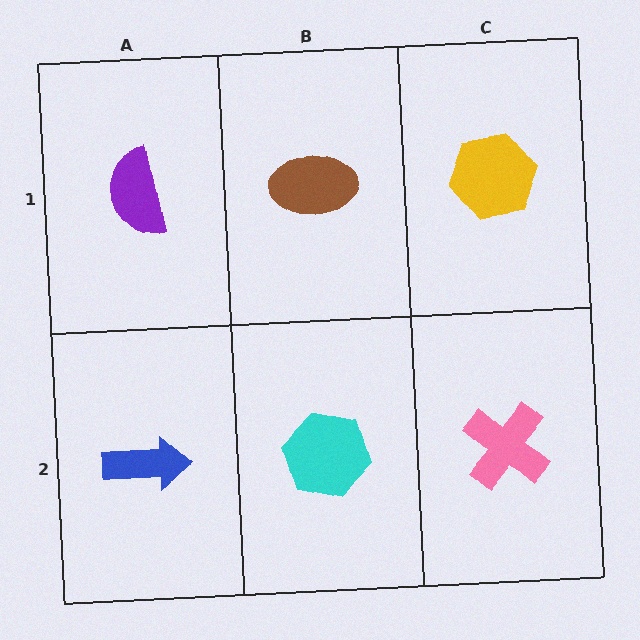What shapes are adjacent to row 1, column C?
A pink cross (row 2, column C), a brown ellipse (row 1, column B).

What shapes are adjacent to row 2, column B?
A brown ellipse (row 1, column B), a blue arrow (row 2, column A), a pink cross (row 2, column C).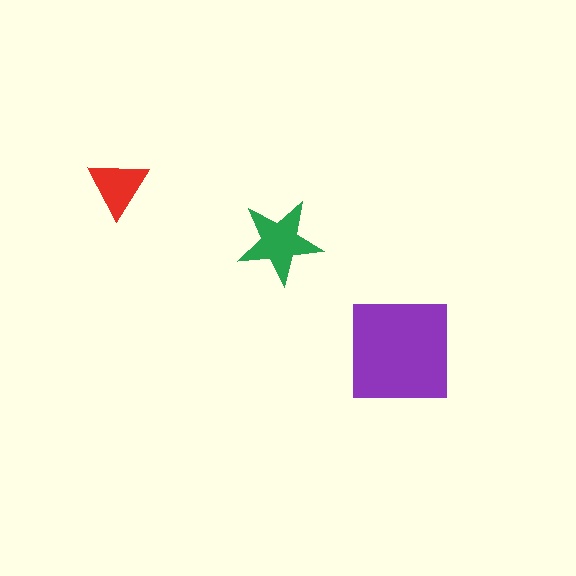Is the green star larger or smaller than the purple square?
Smaller.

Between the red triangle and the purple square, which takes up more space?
The purple square.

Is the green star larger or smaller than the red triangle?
Larger.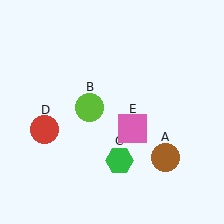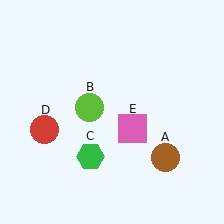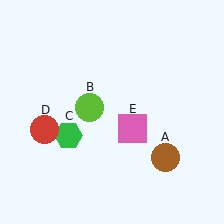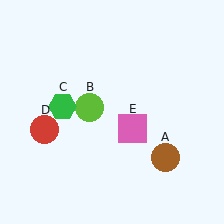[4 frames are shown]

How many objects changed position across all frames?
1 object changed position: green hexagon (object C).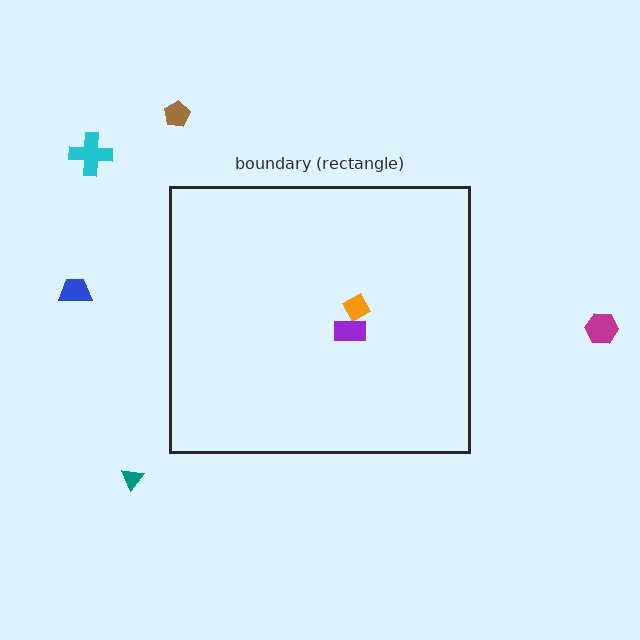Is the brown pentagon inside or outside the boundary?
Outside.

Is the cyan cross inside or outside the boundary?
Outside.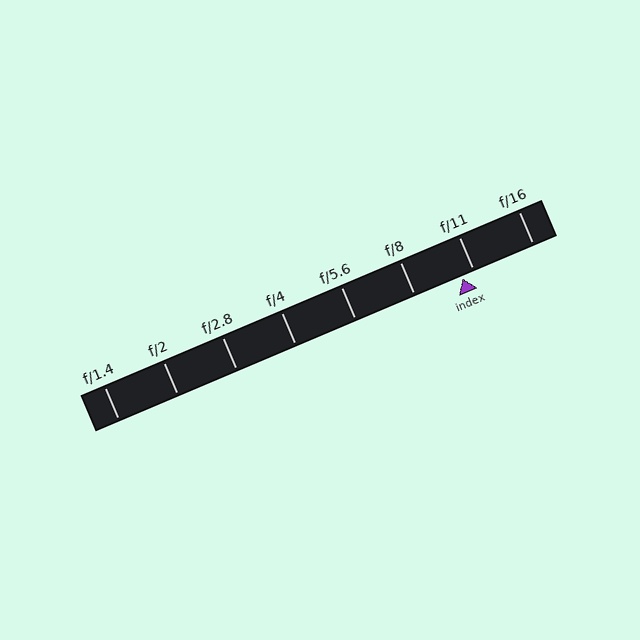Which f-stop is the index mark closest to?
The index mark is closest to f/11.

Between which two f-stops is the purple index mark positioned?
The index mark is between f/8 and f/11.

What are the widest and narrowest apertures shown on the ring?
The widest aperture shown is f/1.4 and the narrowest is f/16.